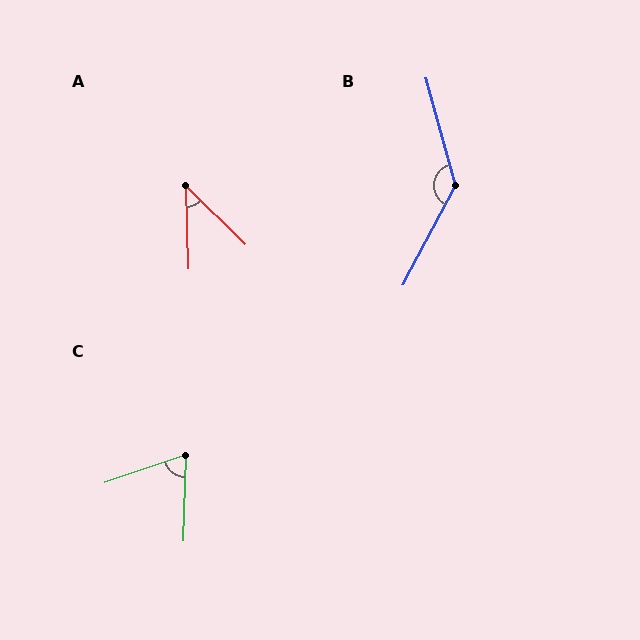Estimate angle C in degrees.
Approximately 70 degrees.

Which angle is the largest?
B, at approximately 137 degrees.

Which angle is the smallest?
A, at approximately 44 degrees.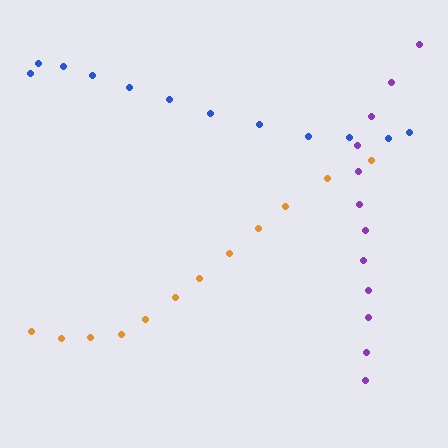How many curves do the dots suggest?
There are 3 distinct paths.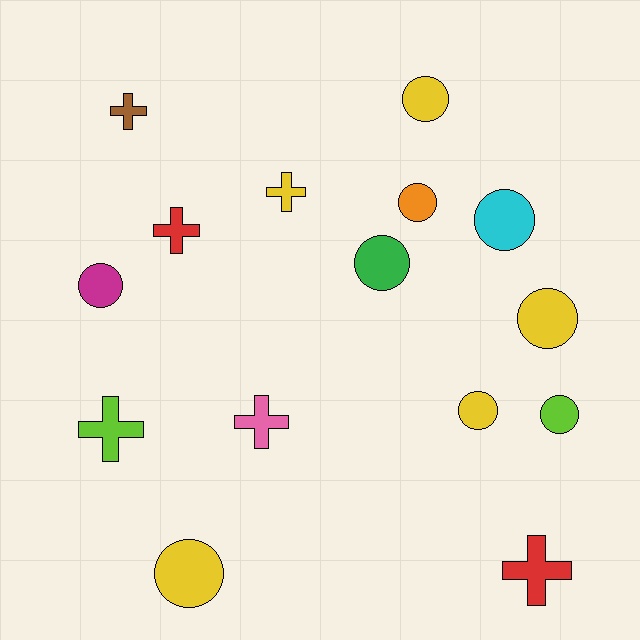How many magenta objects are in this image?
There is 1 magenta object.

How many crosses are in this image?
There are 6 crosses.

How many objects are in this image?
There are 15 objects.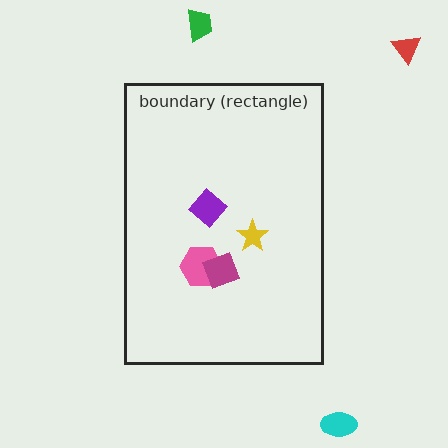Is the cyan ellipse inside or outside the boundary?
Outside.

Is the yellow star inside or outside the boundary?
Inside.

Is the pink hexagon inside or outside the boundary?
Inside.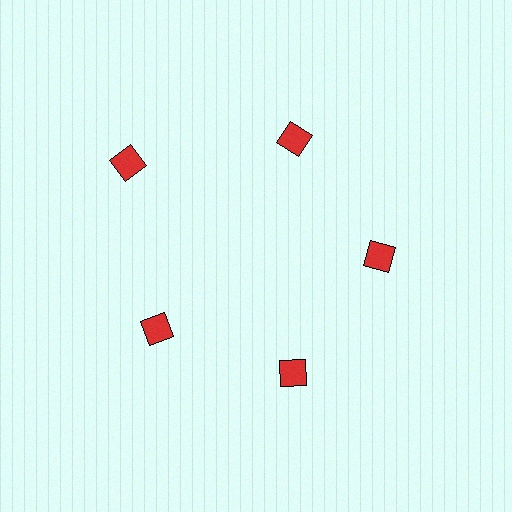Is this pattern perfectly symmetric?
No. The 5 red squares are arranged in a ring, but one element near the 10 o'clock position is pushed outward from the center, breaking the 5-fold rotational symmetry.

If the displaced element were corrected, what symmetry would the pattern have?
It would have 5-fold rotational symmetry — the pattern would map onto itself every 72 degrees.